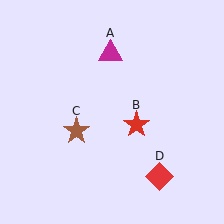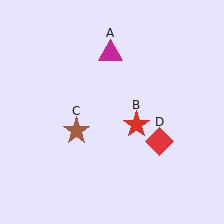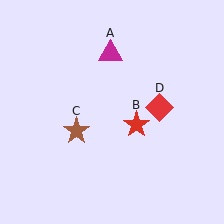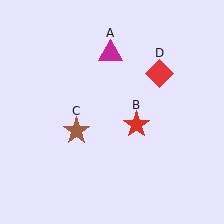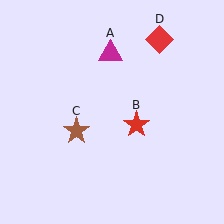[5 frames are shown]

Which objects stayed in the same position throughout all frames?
Magenta triangle (object A) and red star (object B) and brown star (object C) remained stationary.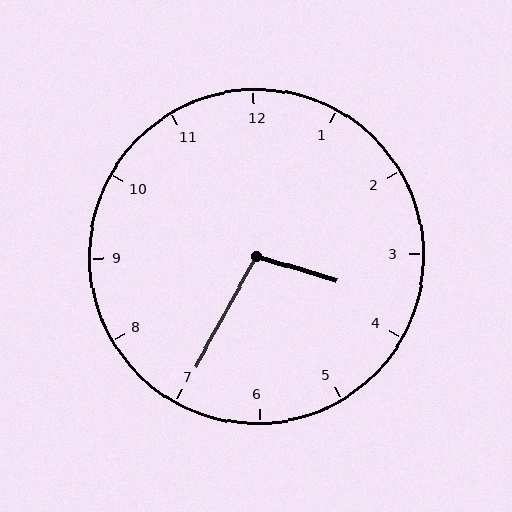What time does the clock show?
3:35.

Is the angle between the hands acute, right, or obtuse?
It is obtuse.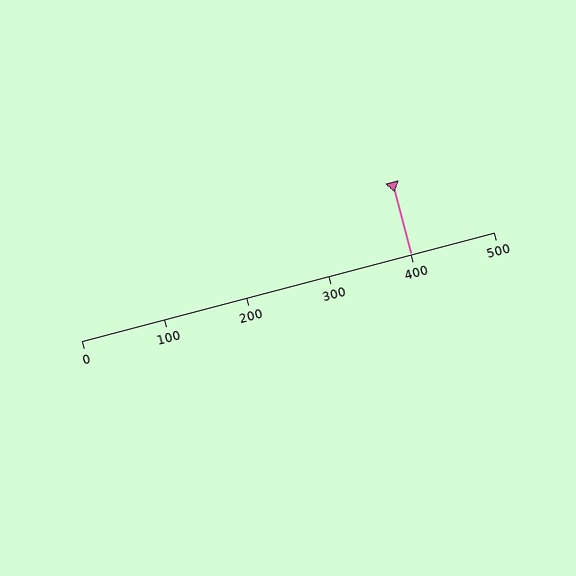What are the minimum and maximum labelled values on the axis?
The axis runs from 0 to 500.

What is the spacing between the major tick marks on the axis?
The major ticks are spaced 100 apart.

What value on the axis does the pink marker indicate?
The marker indicates approximately 400.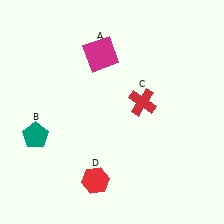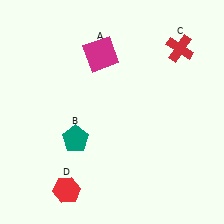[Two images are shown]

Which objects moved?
The objects that moved are: the teal pentagon (B), the red cross (C), the red hexagon (D).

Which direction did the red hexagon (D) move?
The red hexagon (D) moved left.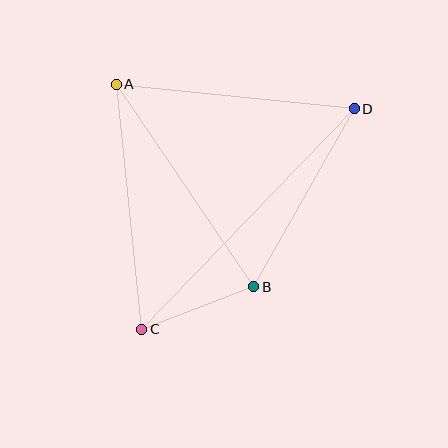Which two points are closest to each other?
Points B and C are closest to each other.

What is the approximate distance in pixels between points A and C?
The distance between A and C is approximately 246 pixels.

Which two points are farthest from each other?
Points C and D are farthest from each other.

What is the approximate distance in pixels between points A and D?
The distance between A and D is approximately 239 pixels.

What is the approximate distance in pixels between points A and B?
The distance between A and B is approximately 245 pixels.